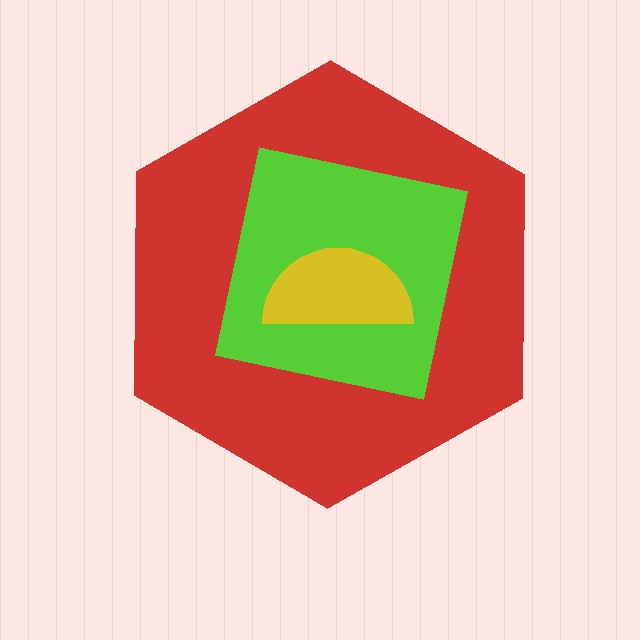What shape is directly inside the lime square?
The yellow semicircle.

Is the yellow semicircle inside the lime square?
Yes.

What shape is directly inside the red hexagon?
The lime square.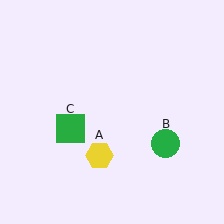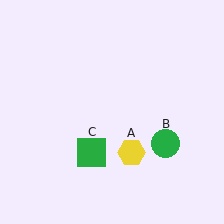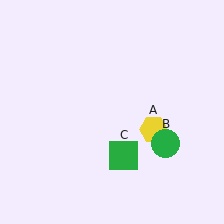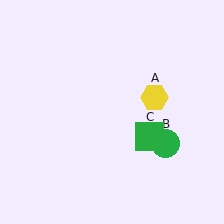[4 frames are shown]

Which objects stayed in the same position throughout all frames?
Green circle (object B) remained stationary.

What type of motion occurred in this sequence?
The yellow hexagon (object A), green square (object C) rotated counterclockwise around the center of the scene.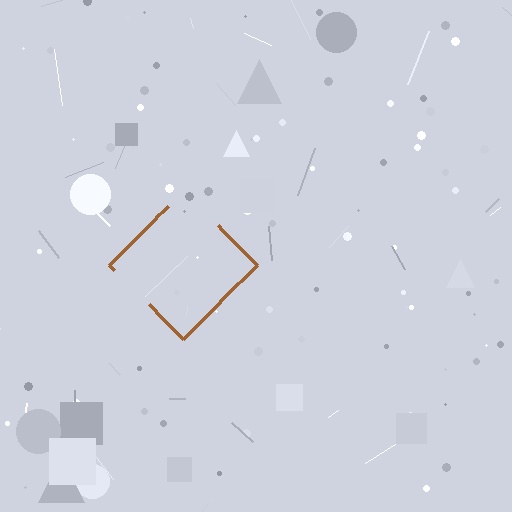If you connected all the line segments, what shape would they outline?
They would outline a diamond.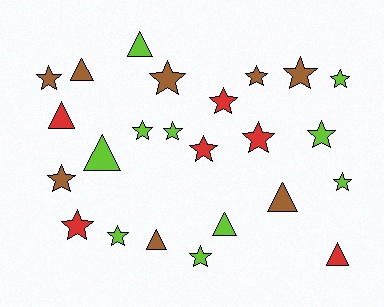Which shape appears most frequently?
Star, with 16 objects.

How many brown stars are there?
There are 5 brown stars.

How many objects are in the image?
There are 24 objects.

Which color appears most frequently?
Lime, with 10 objects.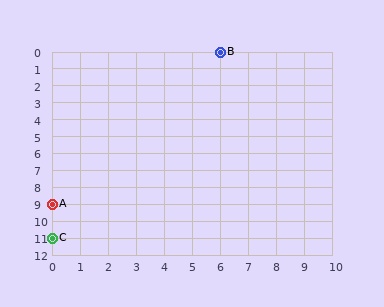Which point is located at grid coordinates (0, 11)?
Point C is at (0, 11).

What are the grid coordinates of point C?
Point C is at grid coordinates (0, 11).